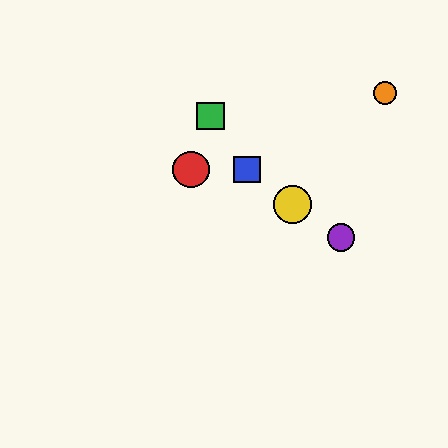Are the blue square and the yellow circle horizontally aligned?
No, the blue square is at y≈169 and the yellow circle is at y≈205.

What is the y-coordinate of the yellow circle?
The yellow circle is at y≈205.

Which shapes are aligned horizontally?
The red circle, the blue square are aligned horizontally.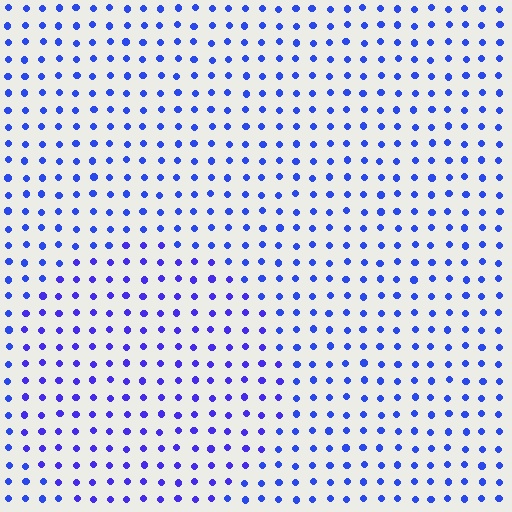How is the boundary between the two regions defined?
The boundary is defined purely by a slight shift in hue (about 18 degrees). Spacing, size, and orientation are identical on both sides.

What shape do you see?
I see a circle.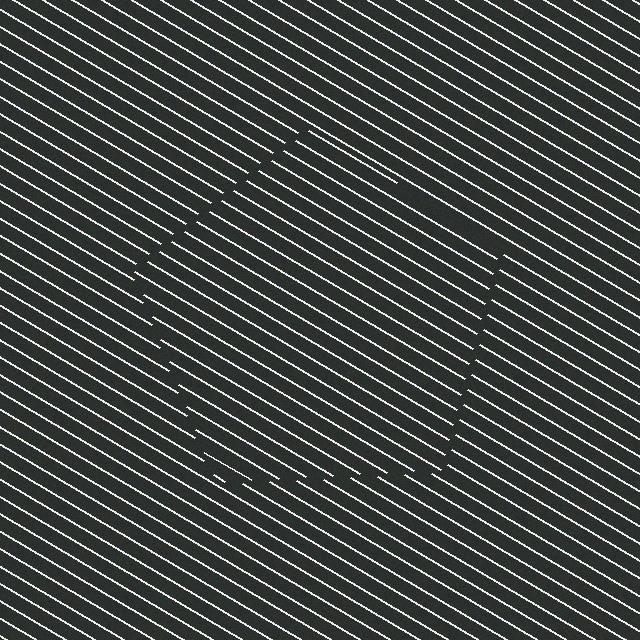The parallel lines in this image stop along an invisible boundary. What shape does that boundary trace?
An illusory pentagon. The interior of the shape contains the same grating, shifted by half a period — the contour is defined by the phase discontinuity where line-ends from the inner and outer gratings abut.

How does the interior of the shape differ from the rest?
The interior of the shape contains the same grating, shifted by half a period — the contour is defined by the phase discontinuity where line-ends from the inner and outer gratings abut.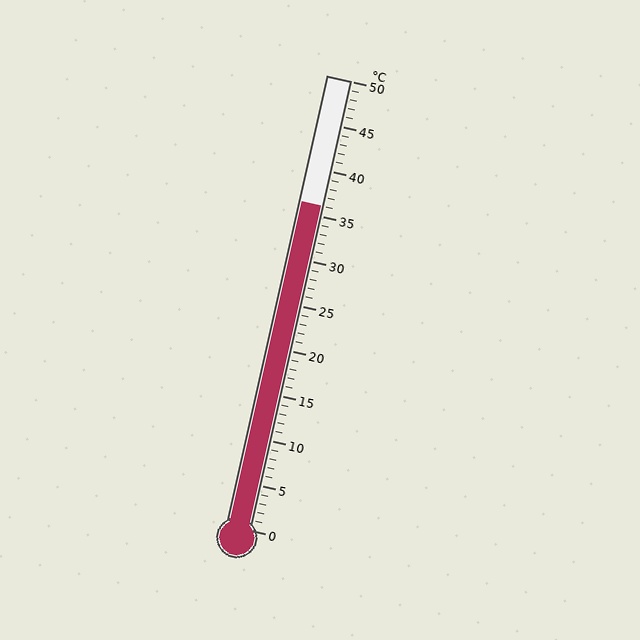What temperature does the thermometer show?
The thermometer shows approximately 36°C.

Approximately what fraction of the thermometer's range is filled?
The thermometer is filled to approximately 70% of its range.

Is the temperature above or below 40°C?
The temperature is below 40°C.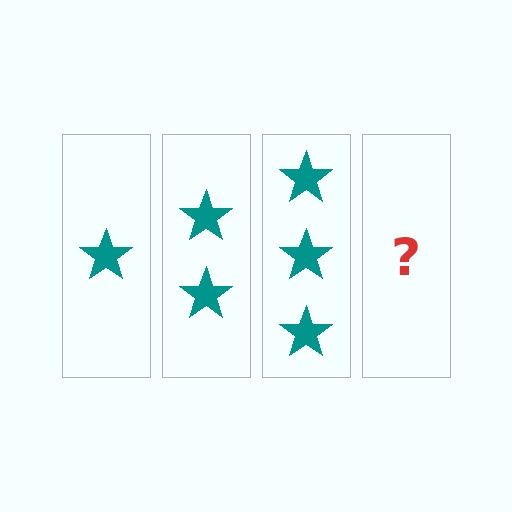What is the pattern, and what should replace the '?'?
The pattern is that each step adds one more star. The '?' should be 4 stars.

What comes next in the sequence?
The next element should be 4 stars.